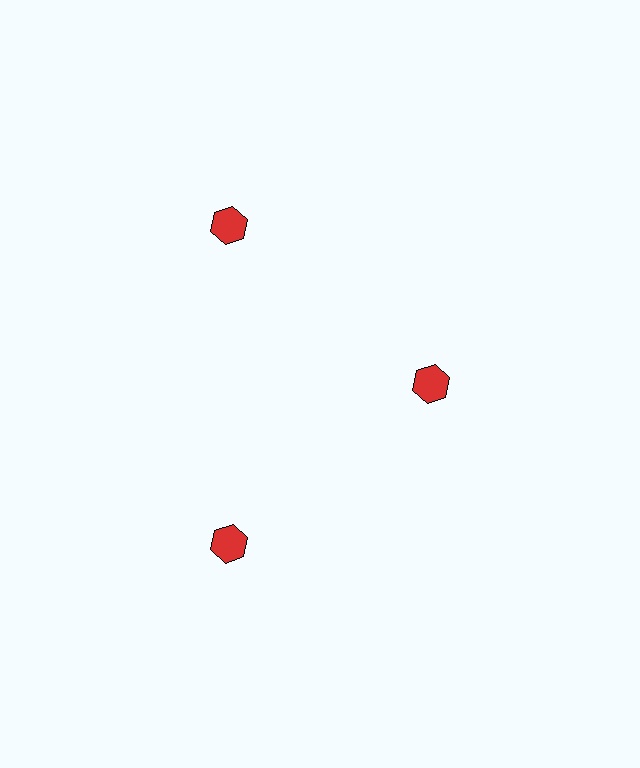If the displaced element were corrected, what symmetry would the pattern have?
It would have 3-fold rotational symmetry — the pattern would map onto itself every 120 degrees.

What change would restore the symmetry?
The symmetry would be restored by moving it outward, back onto the ring so that all 3 hexagons sit at equal angles and equal distance from the center.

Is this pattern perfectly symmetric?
No. The 3 red hexagons are arranged in a ring, but one element near the 3 o'clock position is pulled inward toward the center, breaking the 3-fold rotational symmetry.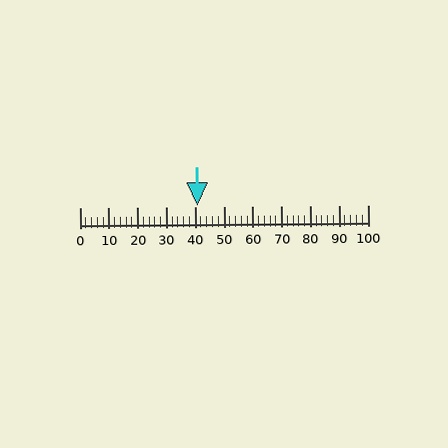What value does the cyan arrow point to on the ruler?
The cyan arrow points to approximately 41.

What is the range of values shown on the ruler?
The ruler shows values from 0 to 100.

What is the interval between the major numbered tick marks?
The major tick marks are spaced 10 units apart.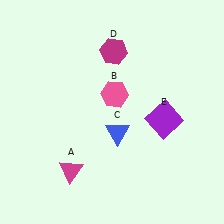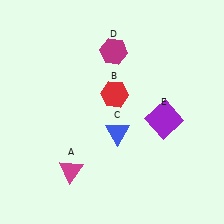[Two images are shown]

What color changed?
The hexagon (B) changed from pink in Image 1 to red in Image 2.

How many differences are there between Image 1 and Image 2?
There is 1 difference between the two images.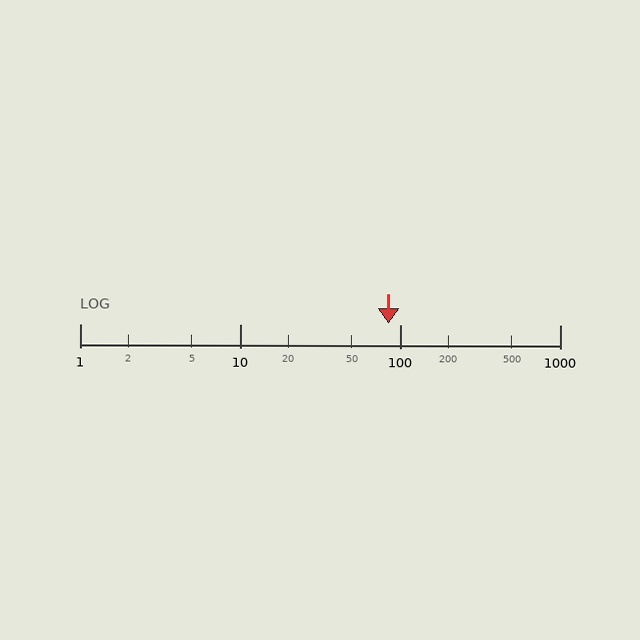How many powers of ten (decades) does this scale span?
The scale spans 3 decades, from 1 to 1000.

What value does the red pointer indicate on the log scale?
The pointer indicates approximately 85.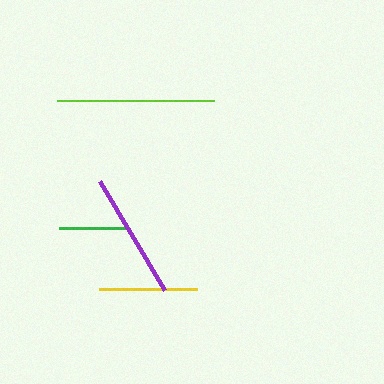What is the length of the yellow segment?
The yellow segment is approximately 98 pixels long.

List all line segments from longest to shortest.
From longest to shortest: lime, purple, yellow, green.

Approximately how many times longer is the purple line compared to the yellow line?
The purple line is approximately 1.3 times the length of the yellow line.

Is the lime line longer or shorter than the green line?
The lime line is longer than the green line.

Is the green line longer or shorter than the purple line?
The purple line is longer than the green line.